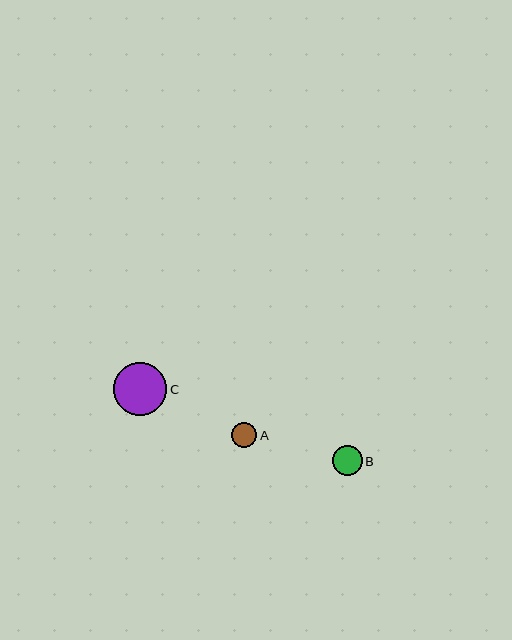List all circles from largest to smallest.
From largest to smallest: C, B, A.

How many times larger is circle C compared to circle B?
Circle C is approximately 1.8 times the size of circle B.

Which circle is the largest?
Circle C is the largest with a size of approximately 53 pixels.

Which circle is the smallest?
Circle A is the smallest with a size of approximately 25 pixels.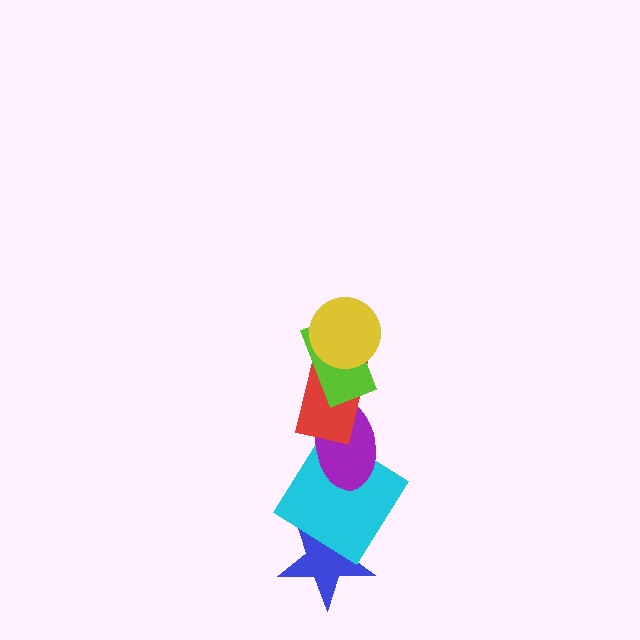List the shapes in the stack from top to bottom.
From top to bottom: the yellow circle, the lime rectangle, the red rectangle, the purple ellipse, the cyan diamond, the blue star.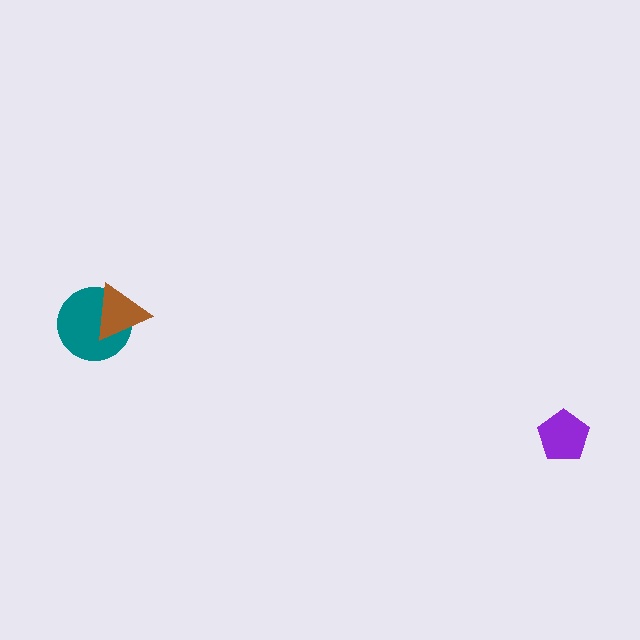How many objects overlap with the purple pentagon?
0 objects overlap with the purple pentagon.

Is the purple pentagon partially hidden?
No, no other shape covers it.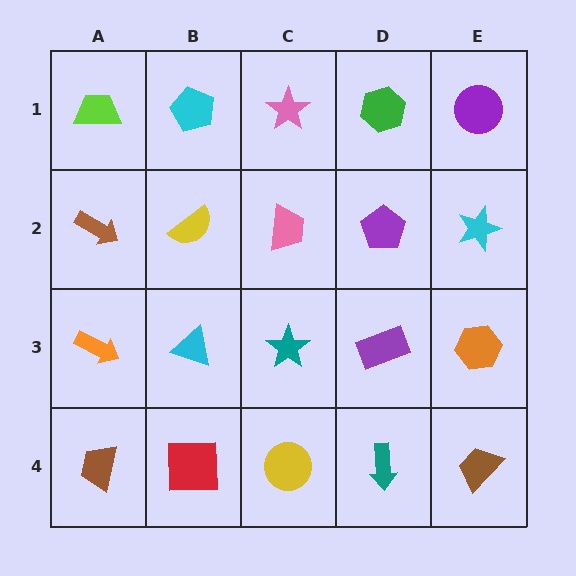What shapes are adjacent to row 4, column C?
A teal star (row 3, column C), a red square (row 4, column B), a teal arrow (row 4, column D).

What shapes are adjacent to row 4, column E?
An orange hexagon (row 3, column E), a teal arrow (row 4, column D).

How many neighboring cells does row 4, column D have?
3.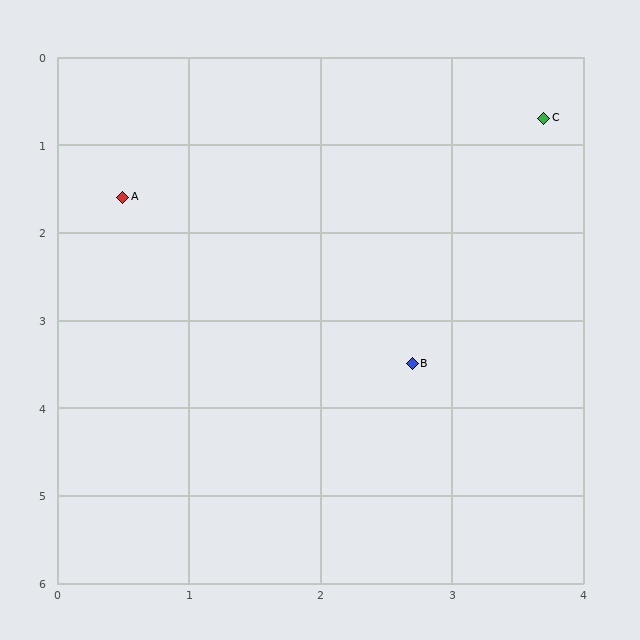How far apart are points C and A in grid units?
Points C and A are about 3.3 grid units apart.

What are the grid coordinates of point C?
Point C is at approximately (3.7, 0.7).